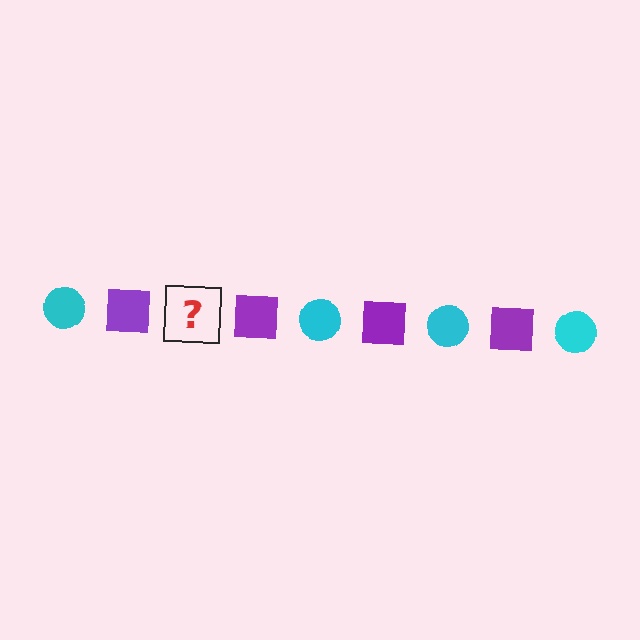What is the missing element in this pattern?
The missing element is a cyan circle.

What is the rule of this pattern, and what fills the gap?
The rule is that the pattern alternates between cyan circle and purple square. The gap should be filled with a cyan circle.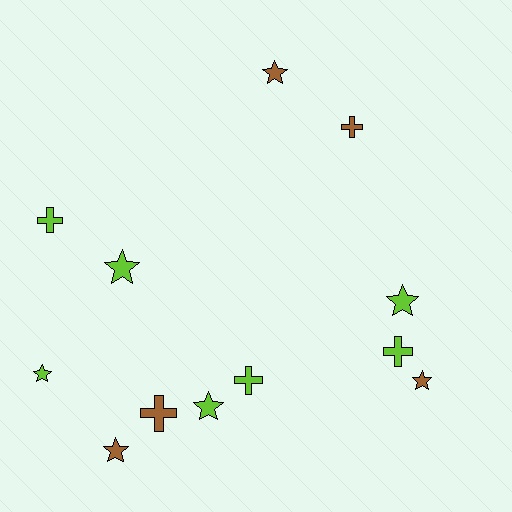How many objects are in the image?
There are 12 objects.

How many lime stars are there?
There are 4 lime stars.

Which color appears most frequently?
Lime, with 7 objects.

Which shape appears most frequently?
Star, with 7 objects.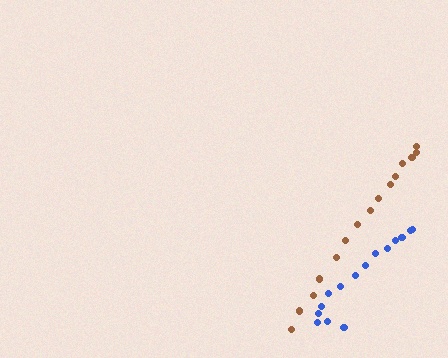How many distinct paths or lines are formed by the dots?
There are 2 distinct paths.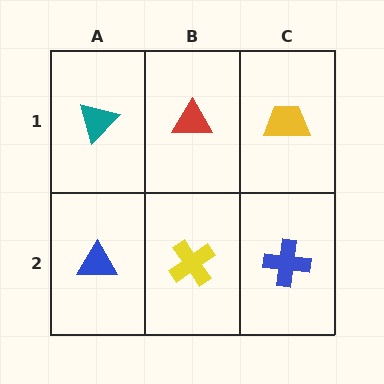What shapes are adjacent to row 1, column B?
A yellow cross (row 2, column B), a teal triangle (row 1, column A), a yellow trapezoid (row 1, column C).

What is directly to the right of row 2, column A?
A yellow cross.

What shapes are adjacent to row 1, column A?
A blue triangle (row 2, column A), a red triangle (row 1, column B).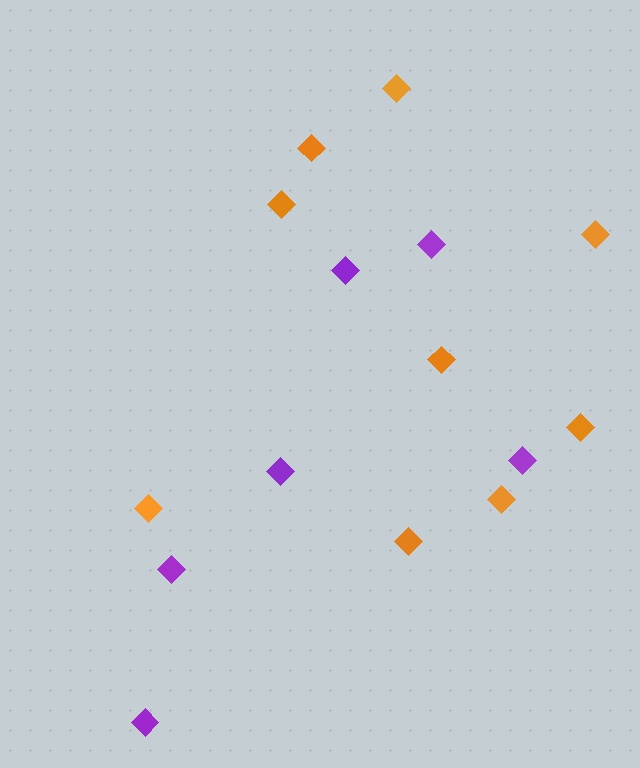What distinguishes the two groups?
There are 2 groups: one group of purple diamonds (6) and one group of orange diamonds (9).